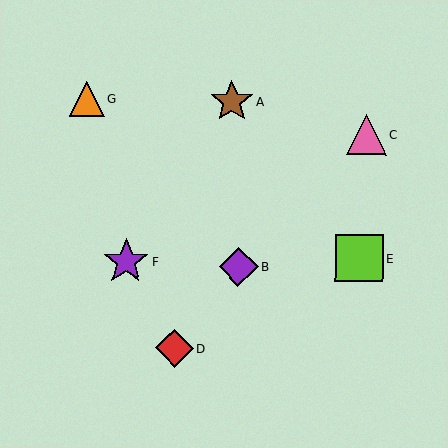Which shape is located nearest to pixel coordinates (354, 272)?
The lime square (labeled E) at (359, 258) is nearest to that location.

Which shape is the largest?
The lime square (labeled E) is the largest.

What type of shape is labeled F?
Shape F is a purple star.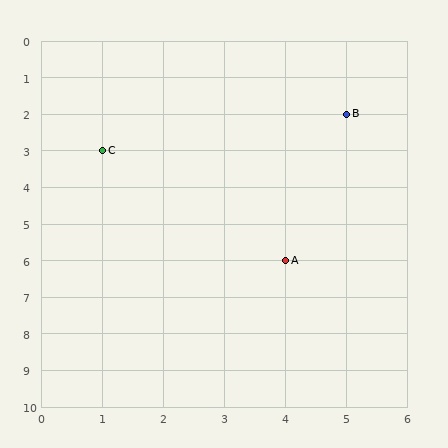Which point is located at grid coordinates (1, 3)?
Point C is at (1, 3).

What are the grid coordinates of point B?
Point B is at grid coordinates (5, 2).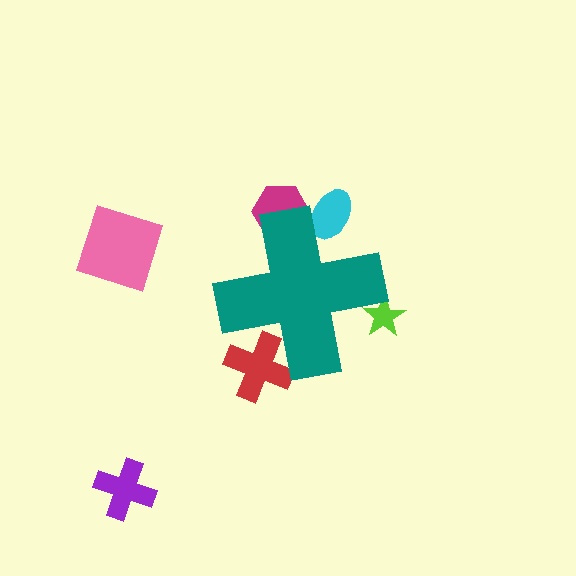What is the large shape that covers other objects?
A teal cross.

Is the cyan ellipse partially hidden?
Yes, the cyan ellipse is partially hidden behind the teal cross.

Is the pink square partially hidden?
No, the pink square is fully visible.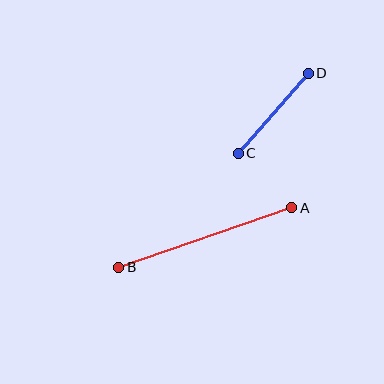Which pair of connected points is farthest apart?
Points A and B are farthest apart.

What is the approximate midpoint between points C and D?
The midpoint is at approximately (273, 113) pixels.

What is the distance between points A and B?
The distance is approximately 183 pixels.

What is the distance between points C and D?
The distance is approximately 107 pixels.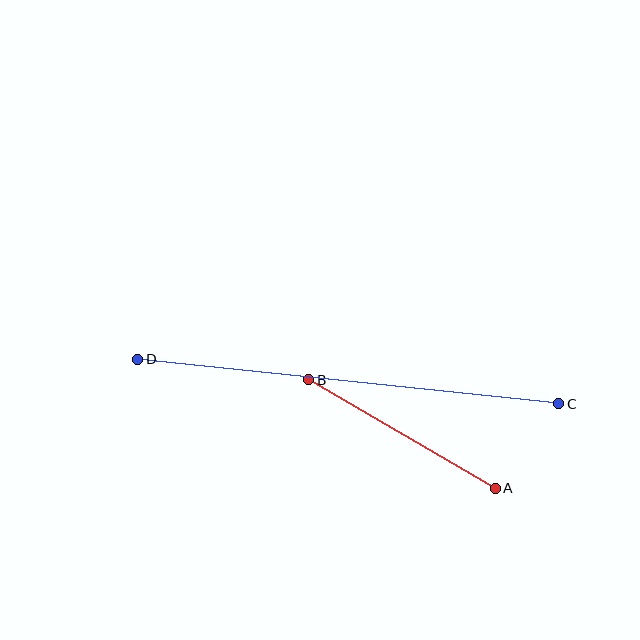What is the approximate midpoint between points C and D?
The midpoint is at approximately (348, 381) pixels.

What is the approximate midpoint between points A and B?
The midpoint is at approximately (402, 434) pixels.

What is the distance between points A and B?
The distance is approximately 216 pixels.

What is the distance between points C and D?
The distance is approximately 423 pixels.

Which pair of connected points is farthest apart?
Points C and D are farthest apart.